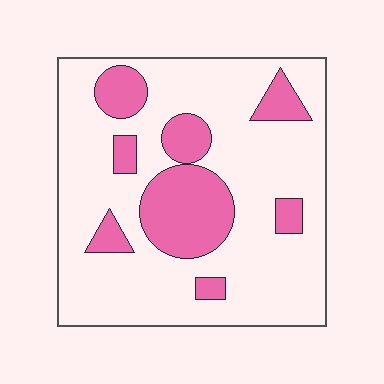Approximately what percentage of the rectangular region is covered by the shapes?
Approximately 25%.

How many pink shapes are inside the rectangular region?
8.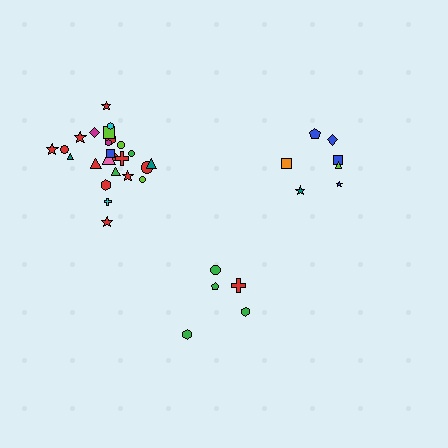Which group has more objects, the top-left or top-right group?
The top-left group.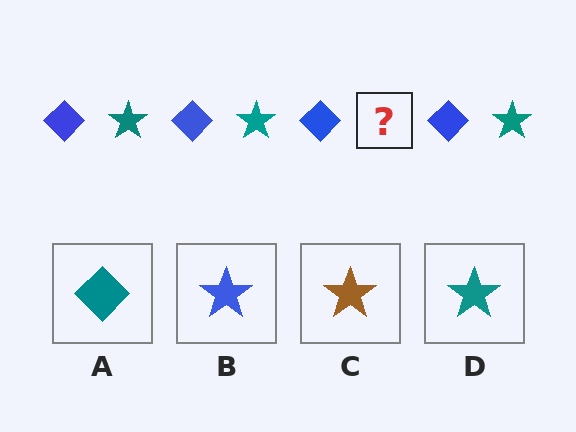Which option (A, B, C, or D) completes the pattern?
D.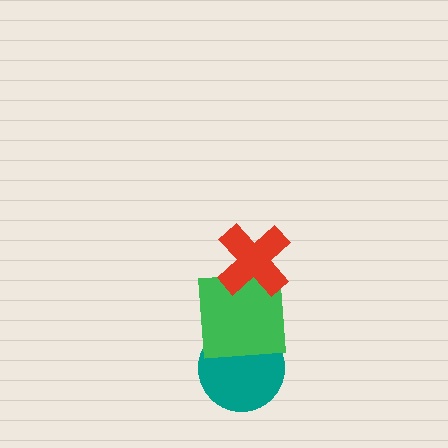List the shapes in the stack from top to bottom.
From top to bottom: the red cross, the green square, the teal circle.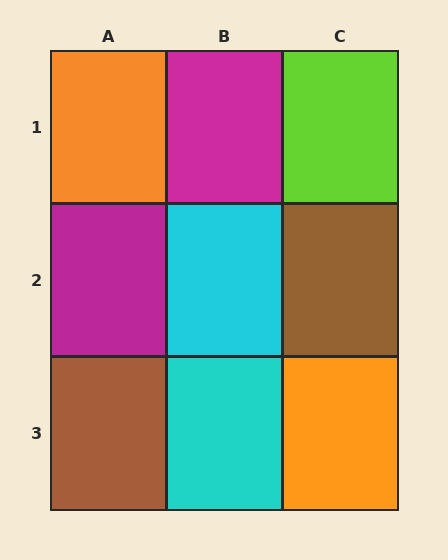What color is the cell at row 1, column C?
Lime.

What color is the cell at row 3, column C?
Orange.